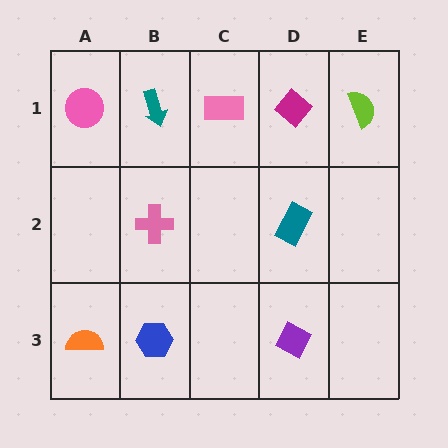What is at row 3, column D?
A purple diamond.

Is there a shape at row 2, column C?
No, that cell is empty.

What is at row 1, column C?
A pink rectangle.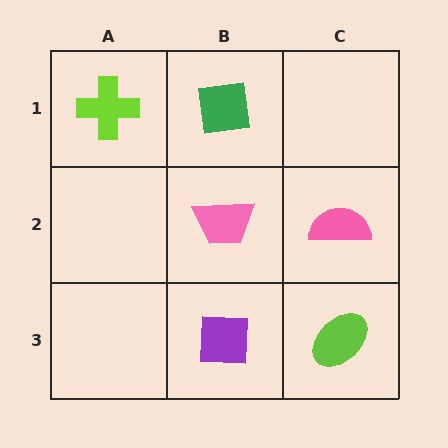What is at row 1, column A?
A lime cross.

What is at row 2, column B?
A pink trapezoid.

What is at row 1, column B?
A green square.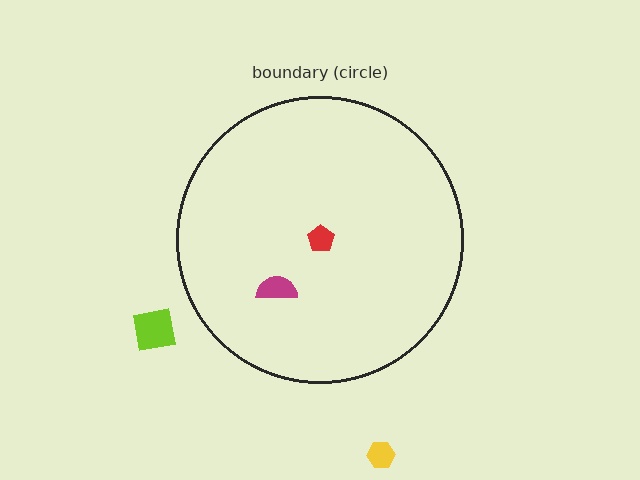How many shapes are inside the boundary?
2 inside, 2 outside.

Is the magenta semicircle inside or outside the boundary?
Inside.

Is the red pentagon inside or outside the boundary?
Inside.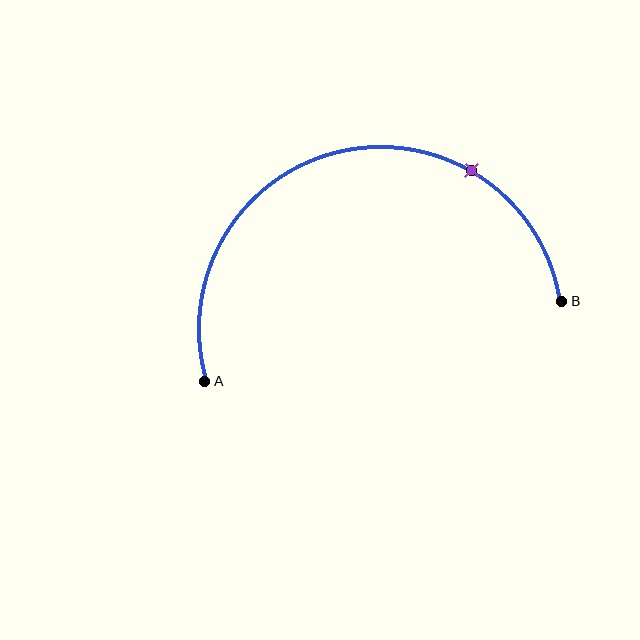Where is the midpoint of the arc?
The arc midpoint is the point on the curve farthest from the straight line joining A and B. It sits above that line.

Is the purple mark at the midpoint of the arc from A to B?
No. The purple mark lies on the arc but is closer to endpoint B. The arc midpoint would be at the point on the curve equidistant along the arc from both A and B.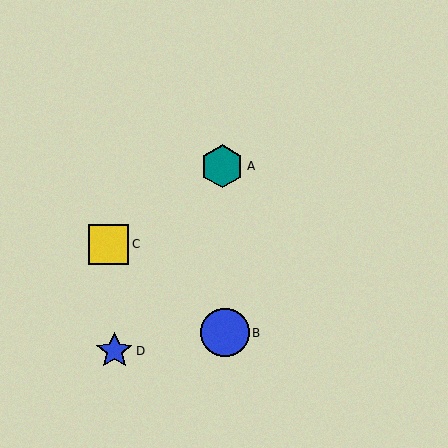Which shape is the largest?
The blue circle (labeled B) is the largest.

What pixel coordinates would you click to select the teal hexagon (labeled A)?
Click at (222, 166) to select the teal hexagon A.